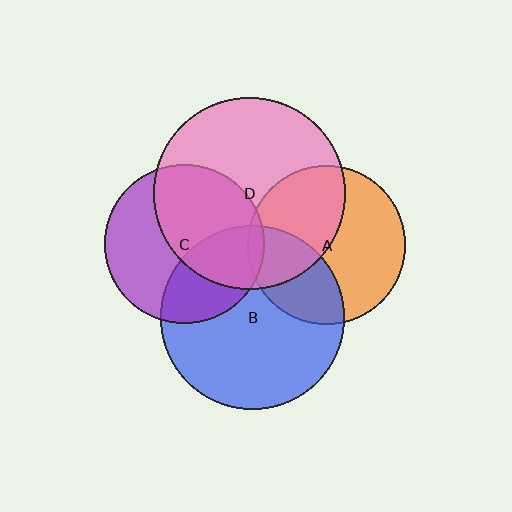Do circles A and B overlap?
Yes.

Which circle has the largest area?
Circle D (pink).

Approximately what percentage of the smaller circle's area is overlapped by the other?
Approximately 35%.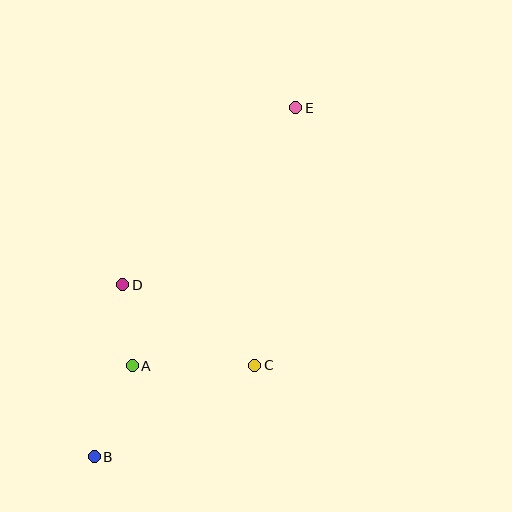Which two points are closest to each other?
Points A and D are closest to each other.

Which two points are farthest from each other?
Points B and E are farthest from each other.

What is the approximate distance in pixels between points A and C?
The distance between A and C is approximately 123 pixels.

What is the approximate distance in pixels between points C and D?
The distance between C and D is approximately 154 pixels.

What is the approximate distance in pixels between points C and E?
The distance between C and E is approximately 261 pixels.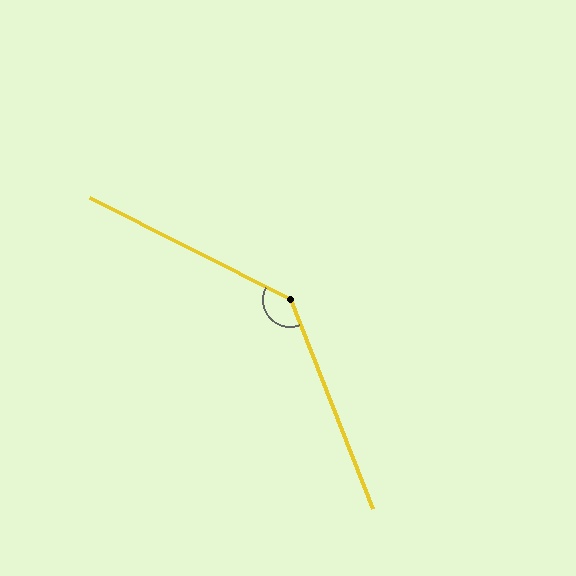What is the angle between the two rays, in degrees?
Approximately 138 degrees.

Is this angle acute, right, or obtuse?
It is obtuse.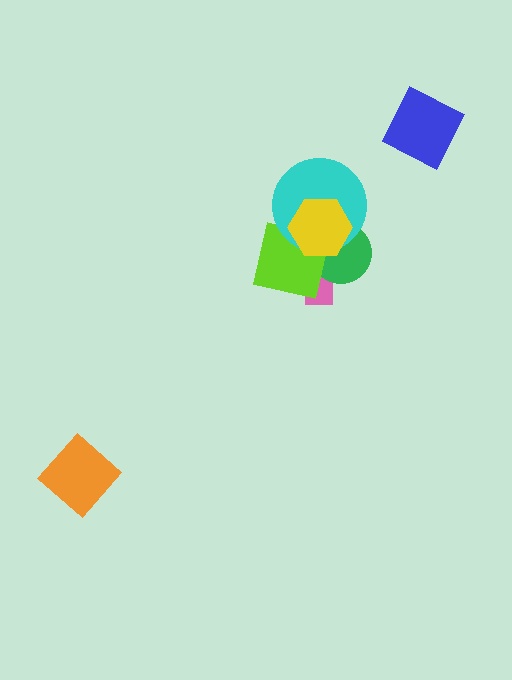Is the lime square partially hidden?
Yes, it is partially covered by another shape.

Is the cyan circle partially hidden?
Yes, it is partially covered by another shape.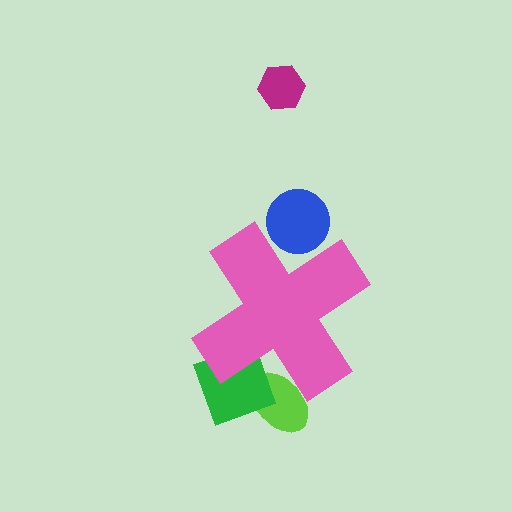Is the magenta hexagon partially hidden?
No, the magenta hexagon is fully visible.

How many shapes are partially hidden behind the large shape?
3 shapes are partially hidden.